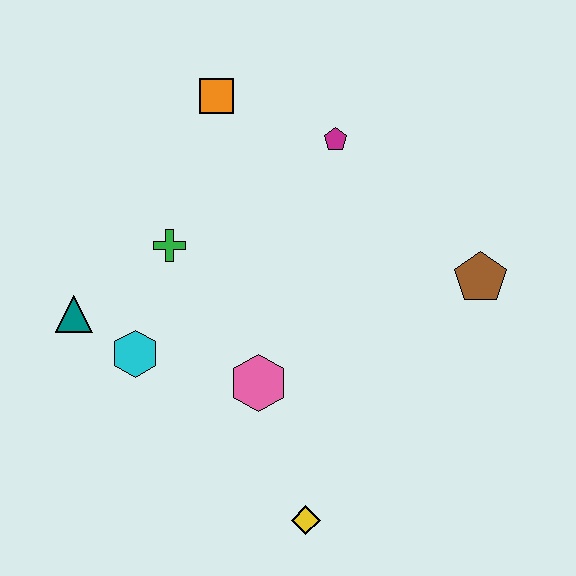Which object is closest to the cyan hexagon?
The teal triangle is closest to the cyan hexagon.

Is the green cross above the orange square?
No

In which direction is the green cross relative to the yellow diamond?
The green cross is above the yellow diamond.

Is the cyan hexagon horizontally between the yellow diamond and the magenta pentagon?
No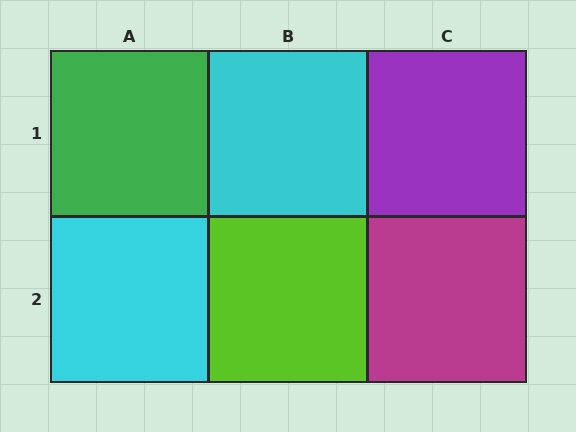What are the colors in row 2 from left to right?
Cyan, lime, magenta.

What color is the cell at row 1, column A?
Green.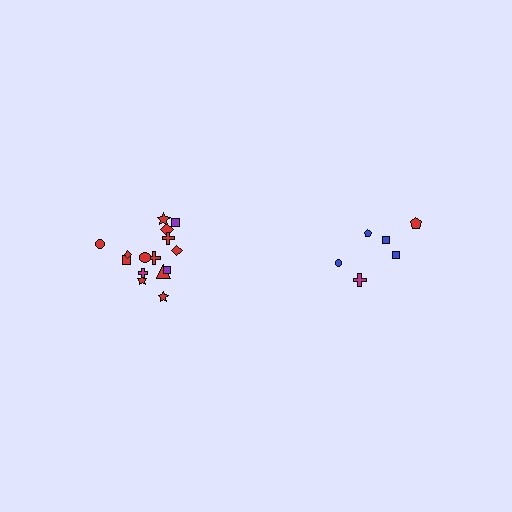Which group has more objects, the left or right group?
The left group.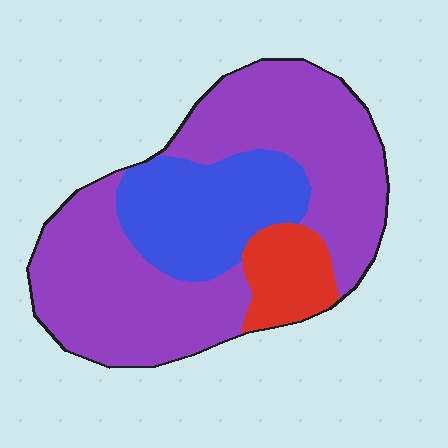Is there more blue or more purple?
Purple.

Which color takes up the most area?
Purple, at roughly 65%.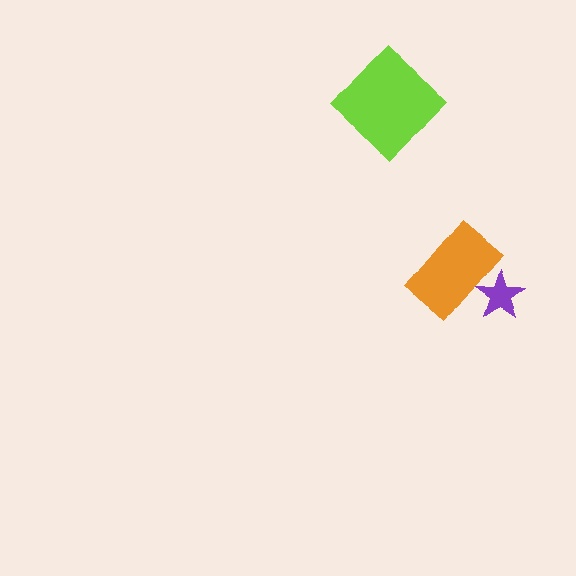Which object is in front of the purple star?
The orange rectangle is in front of the purple star.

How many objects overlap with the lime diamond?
0 objects overlap with the lime diamond.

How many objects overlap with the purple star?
1 object overlaps with the purple star.